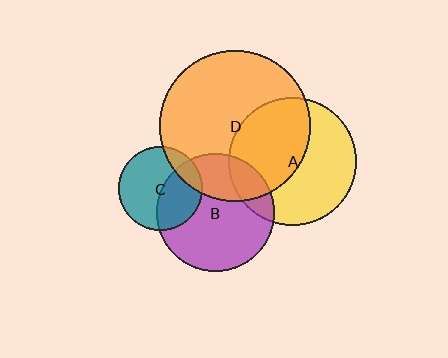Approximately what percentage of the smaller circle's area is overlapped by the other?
Approximately 15%.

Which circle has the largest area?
Circle D (orange).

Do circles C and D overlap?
Yes.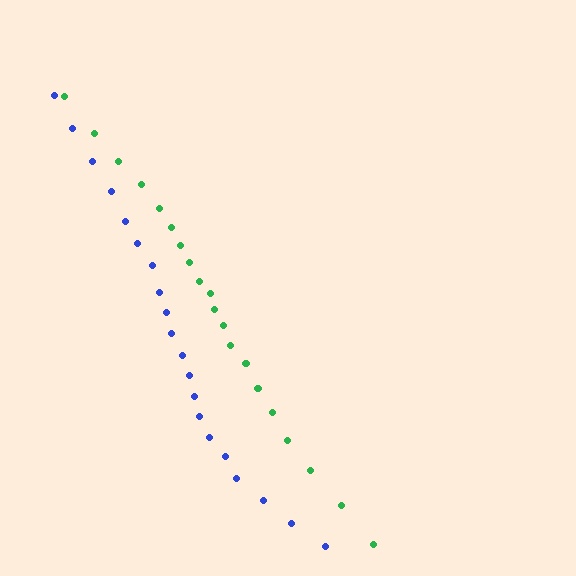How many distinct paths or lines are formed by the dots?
There are 2 distinct paths.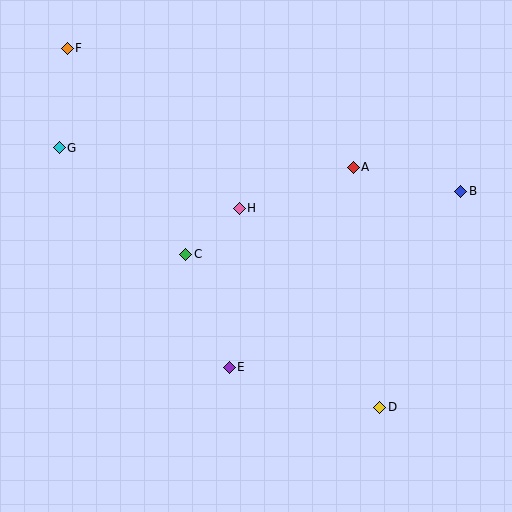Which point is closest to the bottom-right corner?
Point D is closest to the bottom-right corner.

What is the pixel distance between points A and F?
The distance between A and F is 310 pixels.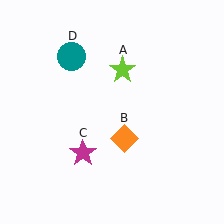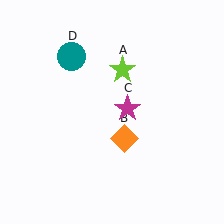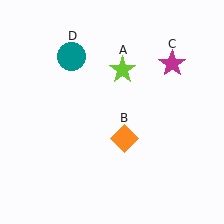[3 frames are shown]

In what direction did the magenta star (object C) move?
The magenta star (object C) moved up and to the right.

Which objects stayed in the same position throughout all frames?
Lime star (object A) and orange diamond (object B) and teal circle (object D) remained stationary.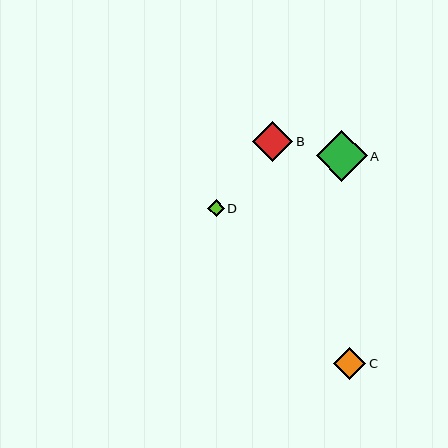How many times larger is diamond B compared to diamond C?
Diamond B is approximately 1.3 times the size of diamond C.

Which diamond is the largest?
Diamond A is the largest with a size of approximately 51 pixels.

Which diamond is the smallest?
Diamond D is the smallest with a size of approximately 17 pixels.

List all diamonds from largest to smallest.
From largest to smallest: A, B, C, D.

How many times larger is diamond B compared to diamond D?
Diamond B is approximately 2.4 times the size of diamond D.